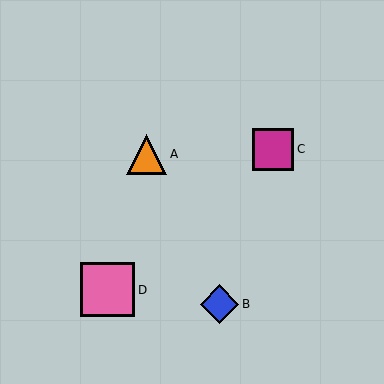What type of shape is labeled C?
Shape C is a magenta square.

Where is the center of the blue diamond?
The center of the blue diamond is at (220, 304).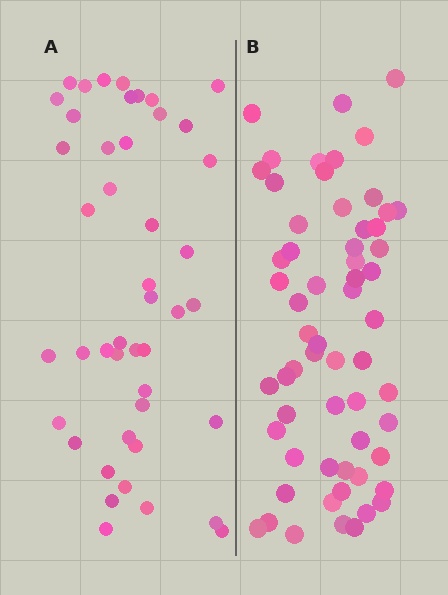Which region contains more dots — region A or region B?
Region B (the right region) has more dots.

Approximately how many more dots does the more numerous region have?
Region B has approximately 15 more dots than region A.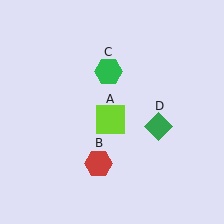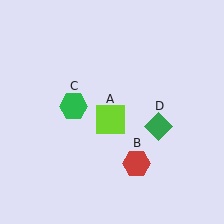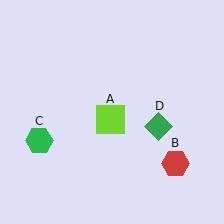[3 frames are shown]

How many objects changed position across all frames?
2 objects changed position: red hexagon (object B), green hexagon (object C).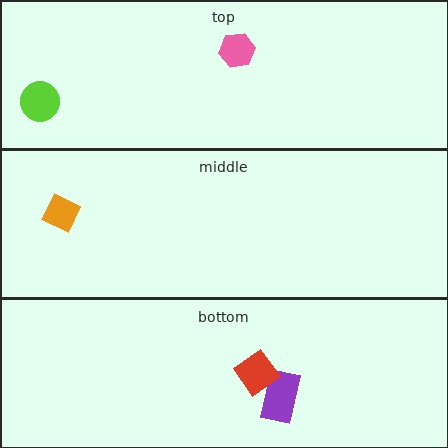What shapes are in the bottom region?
The purple rectangle, the red diamond.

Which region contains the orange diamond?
The middle region.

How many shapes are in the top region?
2.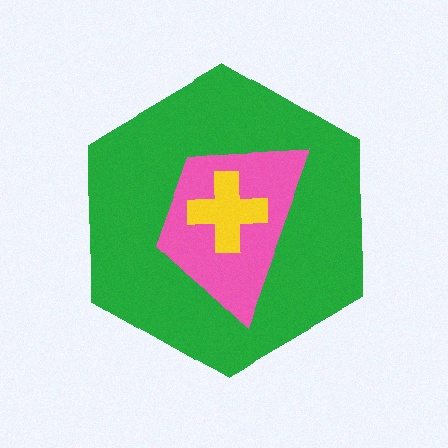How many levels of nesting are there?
3.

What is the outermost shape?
The green hexagon.